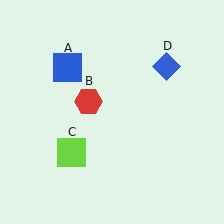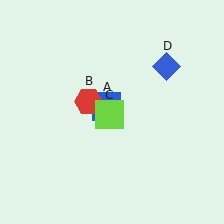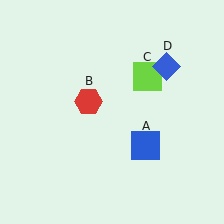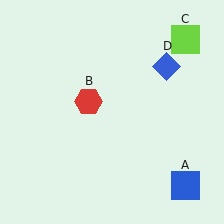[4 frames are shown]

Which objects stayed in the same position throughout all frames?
Red hexagon (object B) and blue diamond (object D) remained stationary.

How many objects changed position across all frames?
2 objects changed position: blue square (object A), lime square (object C).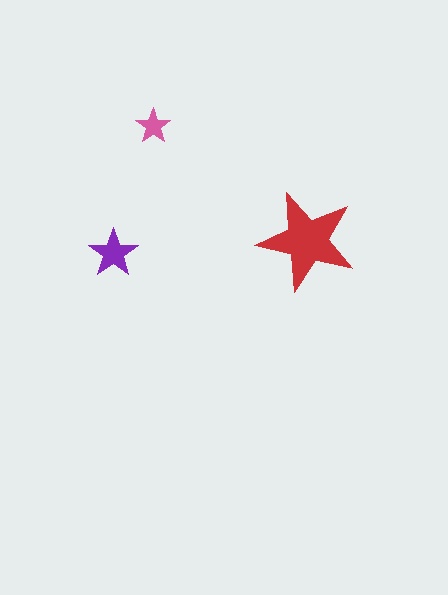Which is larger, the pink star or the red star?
The red one.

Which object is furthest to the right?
The red star is rightmost.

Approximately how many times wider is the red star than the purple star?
About 2 times wider.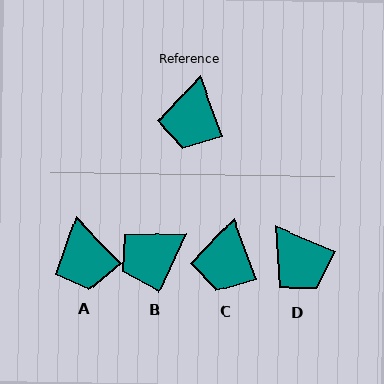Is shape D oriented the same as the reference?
No, it is off by about 46 degrees.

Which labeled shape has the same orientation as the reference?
C.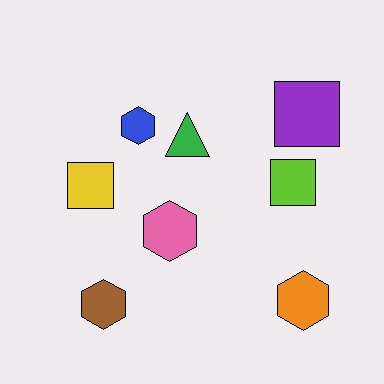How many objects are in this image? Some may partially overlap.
There are 8 objects.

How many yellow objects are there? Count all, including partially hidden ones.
There is 1 yellow object.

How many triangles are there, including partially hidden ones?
There is 1 triangle.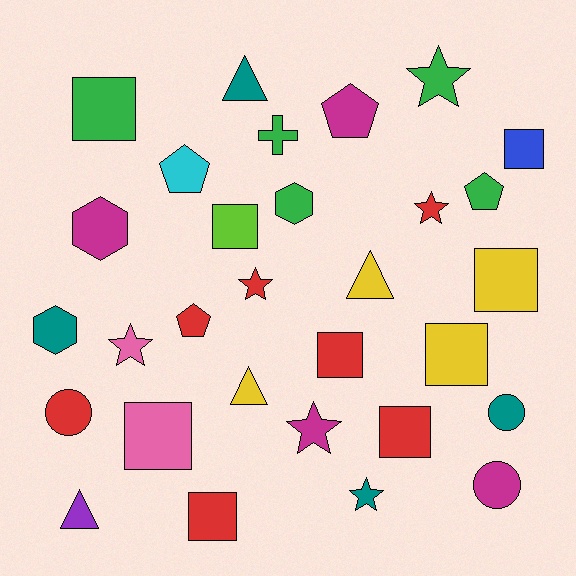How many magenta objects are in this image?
There are 4 magenta objects.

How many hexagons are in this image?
There are 3 hexagons.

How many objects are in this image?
There are 30 objects.